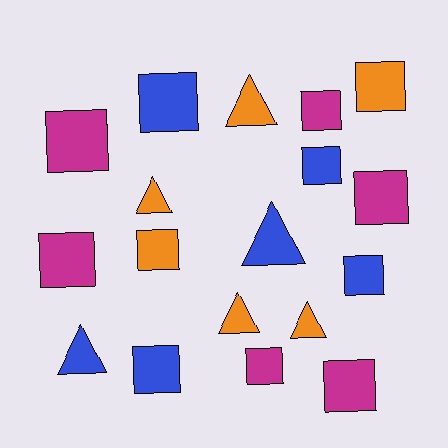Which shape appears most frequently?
Square, with 12 objects.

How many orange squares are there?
There are 2 orange squares.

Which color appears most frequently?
Blue, with 6 objects.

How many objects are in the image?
There are 18 objects.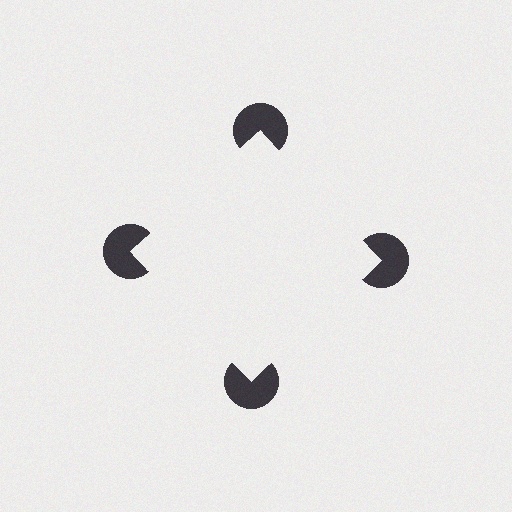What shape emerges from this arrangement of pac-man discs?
An illusory square — its edges are inferred from the aligned wedge cuts in the pac-man discs, not physically drawn.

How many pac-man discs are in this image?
There are 4 — one at each vertex of the illusory square.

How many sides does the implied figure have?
4 sides.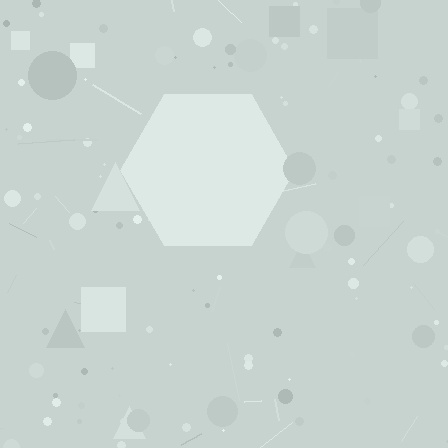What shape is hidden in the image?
A hexagon is hidden in the image.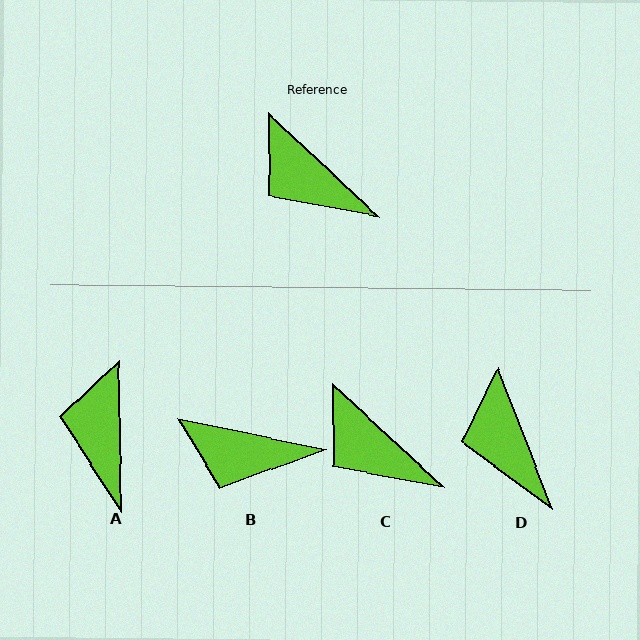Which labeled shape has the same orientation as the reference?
C.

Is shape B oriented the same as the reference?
No, it is off by about 31 degrees.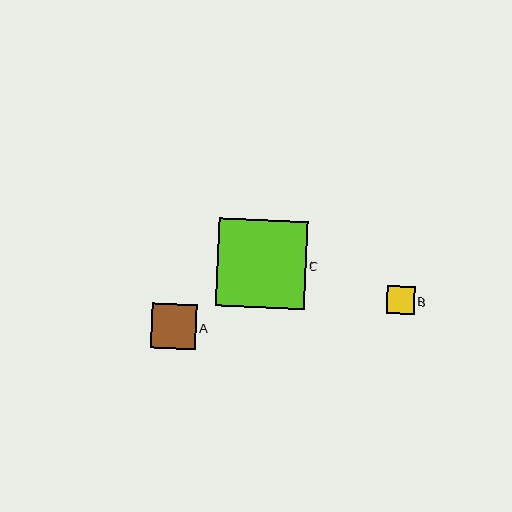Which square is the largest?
Square C is the largest with a size of approximately 89 pixels.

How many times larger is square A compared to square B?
Square A is approximately 1.6 times the size of square B.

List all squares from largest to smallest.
From largest to smallest: C, A, B.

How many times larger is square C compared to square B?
Square C is approximately 3.2 times the size of square B.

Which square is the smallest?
Square B is the smallest with a size of approximately 28 pixels.